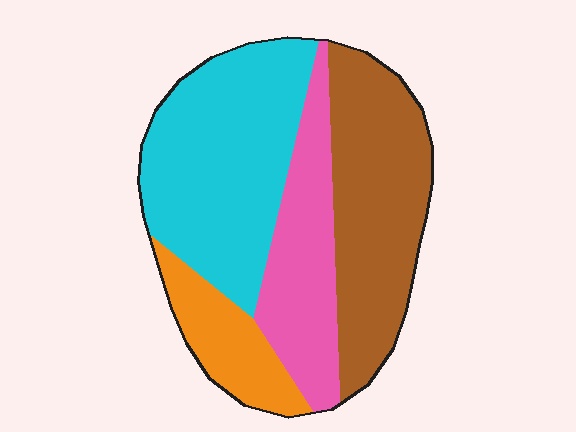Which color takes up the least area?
Orange, at roughly 10%.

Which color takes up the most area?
Cyan, at roughly 35%.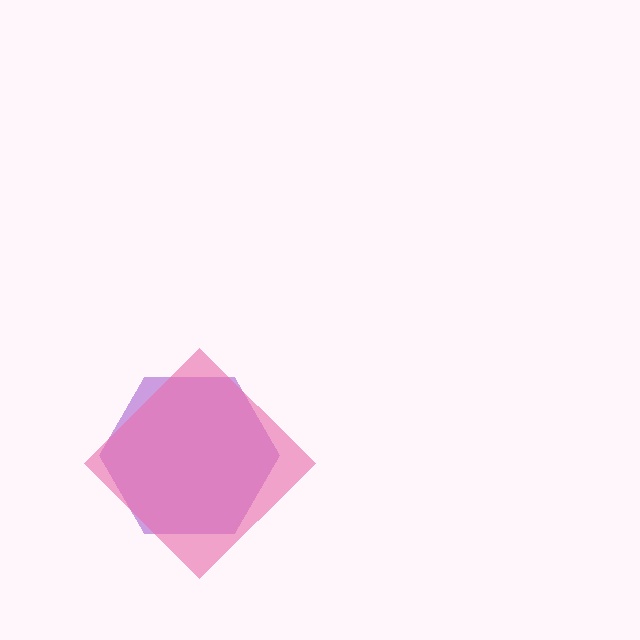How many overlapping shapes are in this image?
There are 2 overlapping shapes in the image.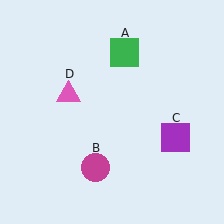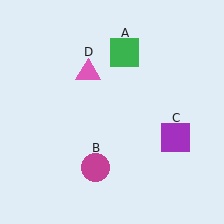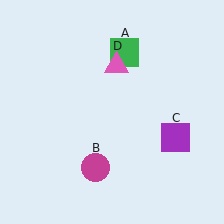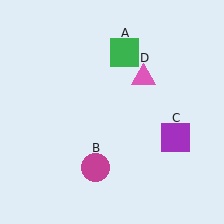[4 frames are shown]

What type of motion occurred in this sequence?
The pink triangle (object D) rotated clockwise around the center of the scene.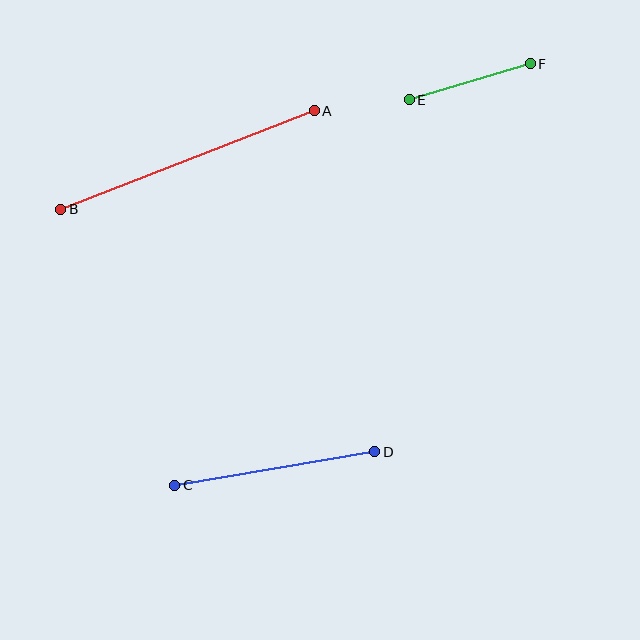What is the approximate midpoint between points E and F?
The midpoint is at approximately (470, 82) pixels.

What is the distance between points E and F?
The distance is approximately 126 pixels.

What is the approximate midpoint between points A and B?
The midpoint is at approximately (187, 160) pixels.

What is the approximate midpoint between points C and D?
The midpoint is at approximately (275, 468) pixels.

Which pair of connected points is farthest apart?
Points A and B are farthest apart.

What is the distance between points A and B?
The distance is approximately 272 pixels.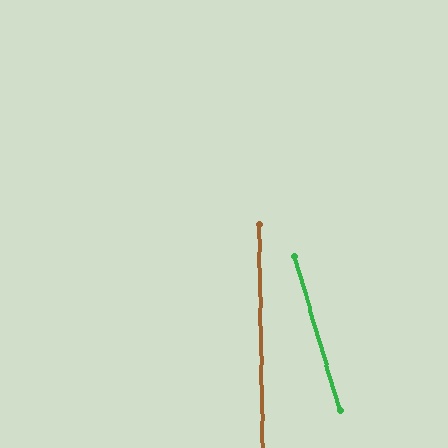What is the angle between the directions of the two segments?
Approximately 15 degrees.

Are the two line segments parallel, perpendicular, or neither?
Neither parallel nor perpendicular — they differ by about 15°.